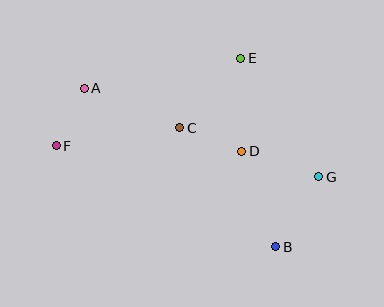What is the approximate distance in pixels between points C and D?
The distance between C and D is approximately 66 pixels.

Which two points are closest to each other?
Points A and F are closest to each other.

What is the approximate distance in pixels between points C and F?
The distance between C and F is approximately 125 pixels.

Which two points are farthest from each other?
Points F and G are farthest from each other.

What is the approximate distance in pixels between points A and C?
The distance between A and C is approximately 103 pixels.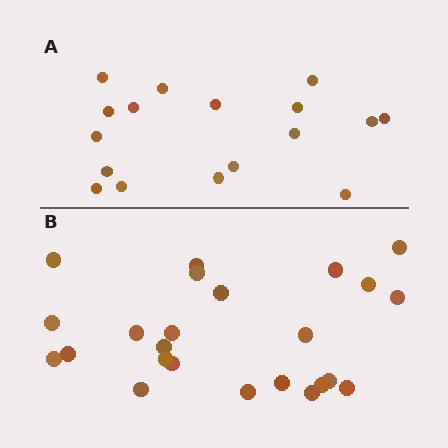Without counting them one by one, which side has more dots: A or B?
Region B (the bottom region) has more dots.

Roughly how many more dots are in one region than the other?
Region B has roughly 8 or so more dots than region A.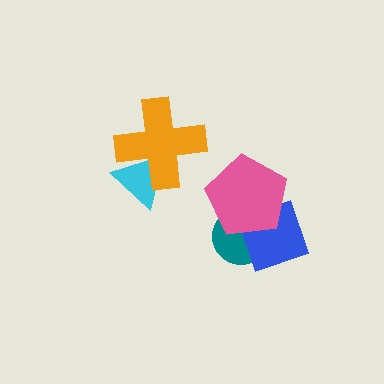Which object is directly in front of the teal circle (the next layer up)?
The blue square is directly in front of the teal circle.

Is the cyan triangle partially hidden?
Yes, it is partially covered by another shape.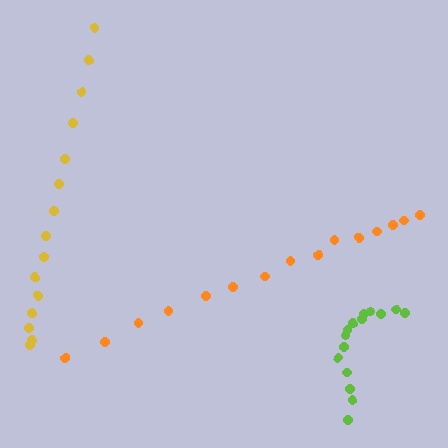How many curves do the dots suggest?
There are 3 distinct paths.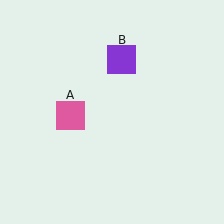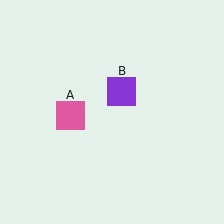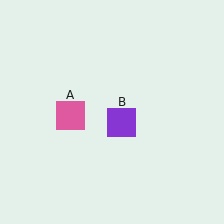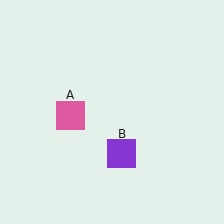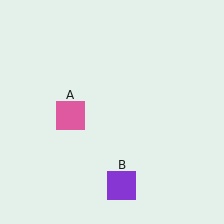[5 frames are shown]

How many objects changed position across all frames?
1 object changed position: purple square (object B).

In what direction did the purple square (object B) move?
The purple square (object B) moved down.